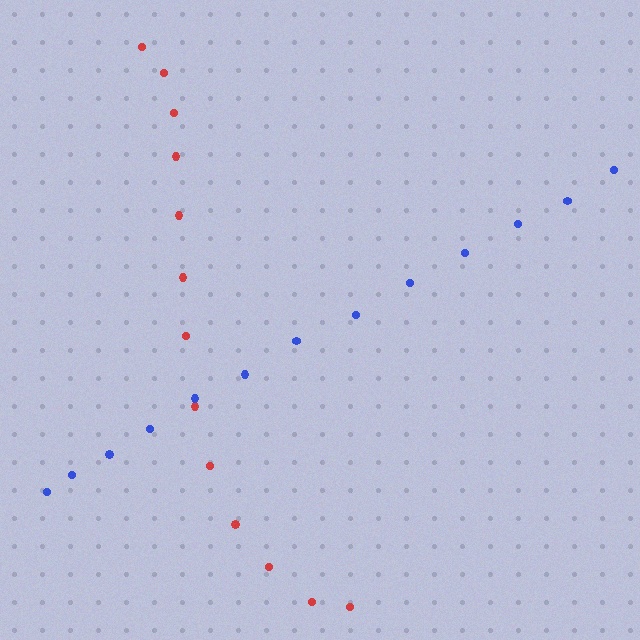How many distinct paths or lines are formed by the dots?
There are 2 distinct paths.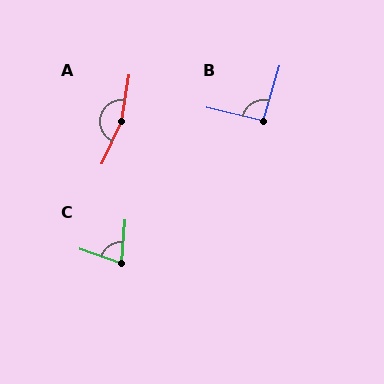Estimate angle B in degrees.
Approximately 93 degrees.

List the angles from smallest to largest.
C (75°), B (93°), A (165°).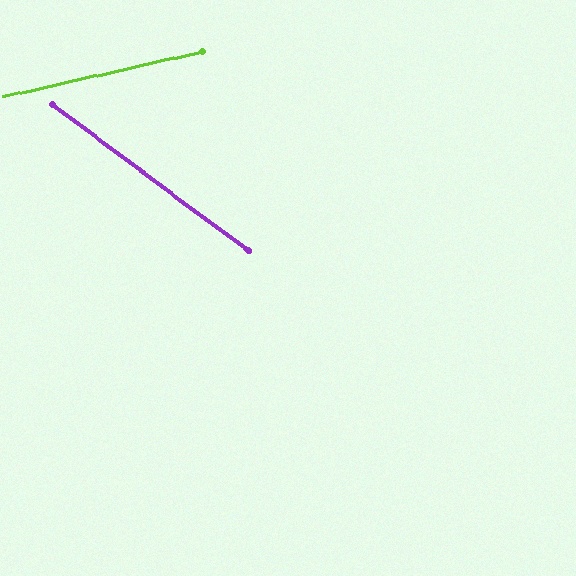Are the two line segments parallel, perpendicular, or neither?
Neither parallel nor perpendicular — they differ by about 50°.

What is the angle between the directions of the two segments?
Approximately 50 degrees.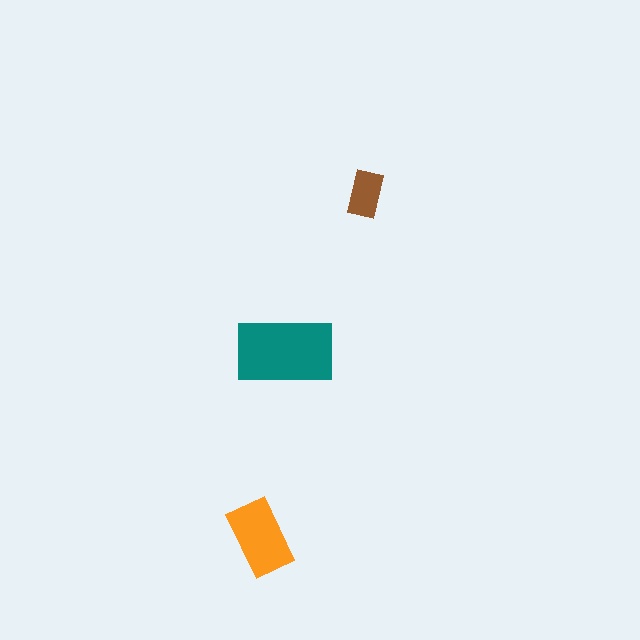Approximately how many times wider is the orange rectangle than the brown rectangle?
About 1.5 times wider.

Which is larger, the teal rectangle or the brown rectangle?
The teal one.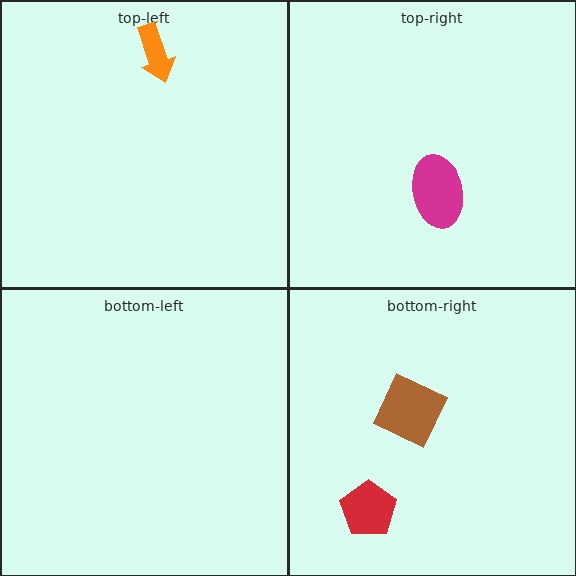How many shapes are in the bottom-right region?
2.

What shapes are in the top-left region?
The orange arrow.